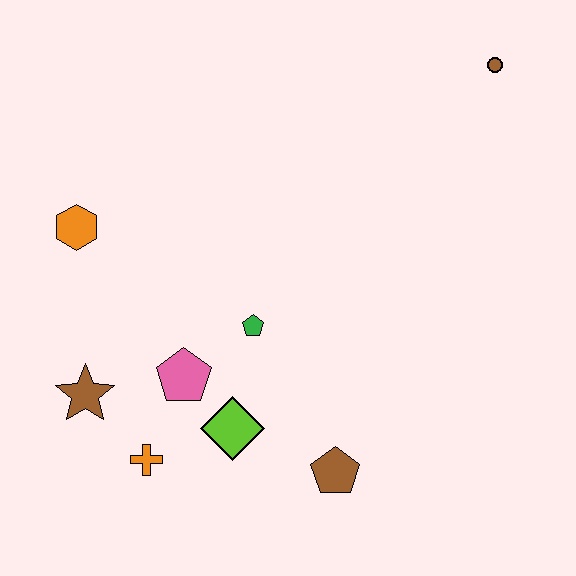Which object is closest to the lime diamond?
The pink pentagon is closest to the lime diamond.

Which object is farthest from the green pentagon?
The brown circle is farthest from the green pentagon.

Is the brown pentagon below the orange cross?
Yes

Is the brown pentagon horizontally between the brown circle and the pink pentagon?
Yes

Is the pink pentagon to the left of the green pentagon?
Yes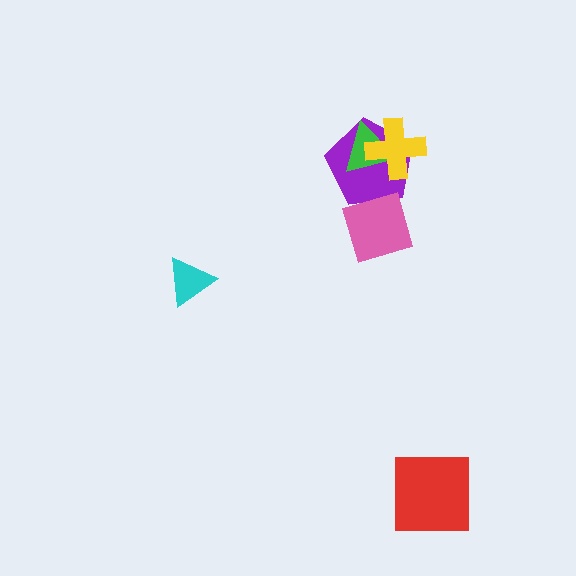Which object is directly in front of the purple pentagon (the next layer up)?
The green triangle is directly in front of the purple pentagon.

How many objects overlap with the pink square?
1 object overlaps with the pink square.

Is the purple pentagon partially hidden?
Yes, it is partially covered by another shape.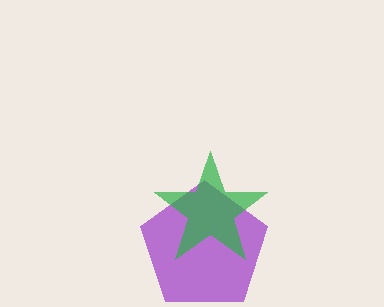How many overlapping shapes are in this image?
There are 2 overlapping shapes in the image.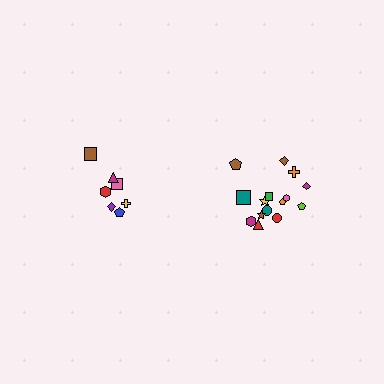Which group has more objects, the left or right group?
The right group.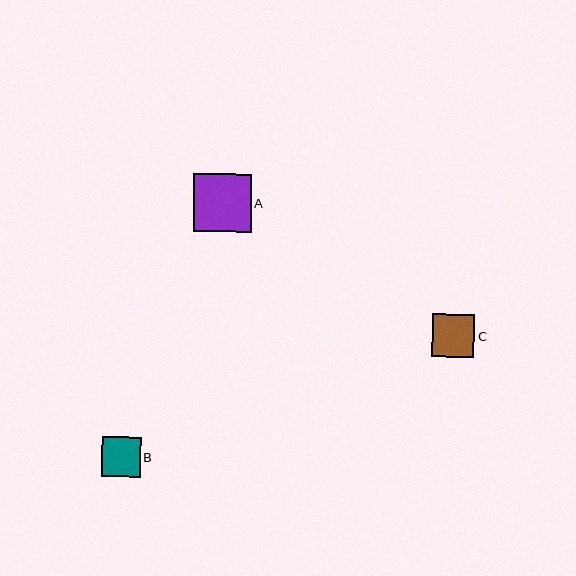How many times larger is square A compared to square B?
Square A is approximately 1.5 times the size of square B.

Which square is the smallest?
Square B is the smallest with a size of approximately 39 pixels.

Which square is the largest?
Square A is the largest with a size of approximately 57 pixels.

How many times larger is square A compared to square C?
Square A is approximately 1.4 times the size of square C.